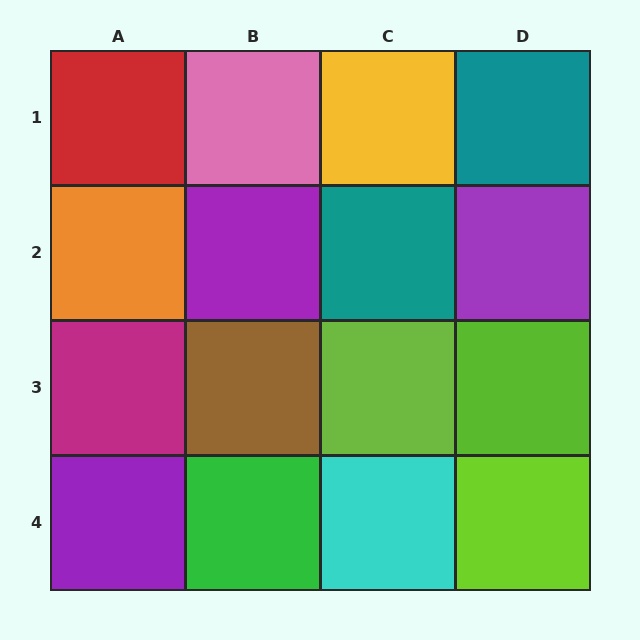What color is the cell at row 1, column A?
Red.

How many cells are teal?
2 cells are teal.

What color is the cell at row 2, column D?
Purple.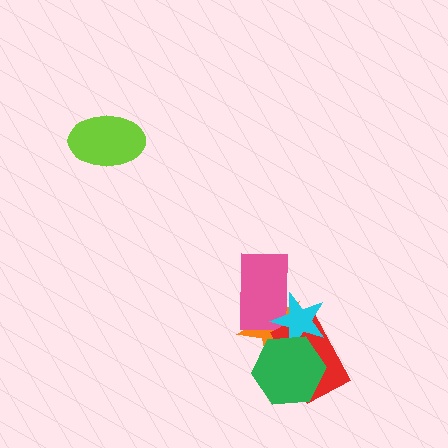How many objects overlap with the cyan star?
4 objects overlap with the cyan star.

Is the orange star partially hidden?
Yes, it is partially covered by another shape.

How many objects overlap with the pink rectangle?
2 objects overlap with the pink rectangle.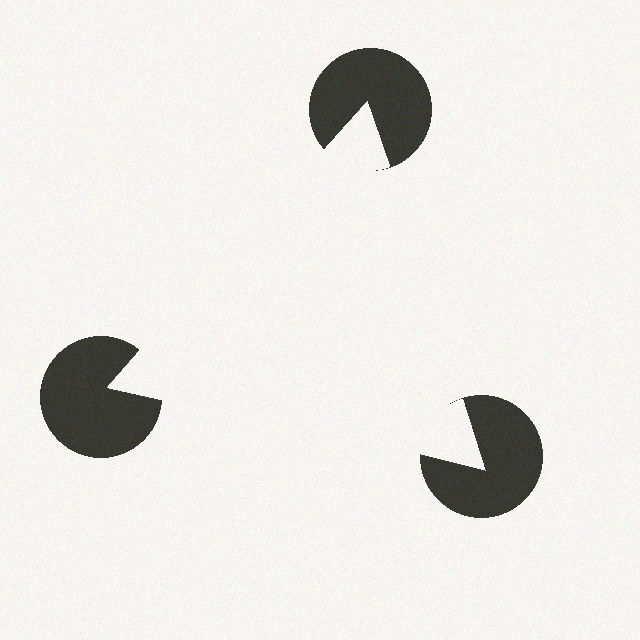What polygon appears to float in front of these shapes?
An illusory triangle — its edges are inferred from the aligned wedge cuts in the pac-man discs, not physically drawn.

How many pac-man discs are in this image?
There are 3 — one at each vertex of the illusory triangle.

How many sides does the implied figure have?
3 sides.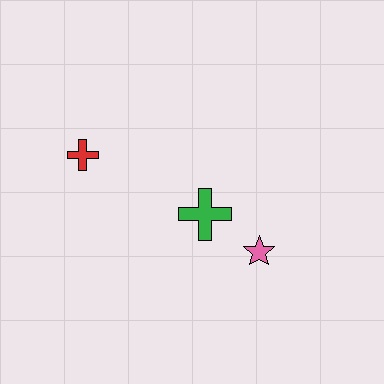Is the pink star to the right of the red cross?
Yes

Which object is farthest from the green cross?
The red cross is farthest from the green cross.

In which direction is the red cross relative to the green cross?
The red cross is to the left of the green cross.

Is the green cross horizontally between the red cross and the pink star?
Yes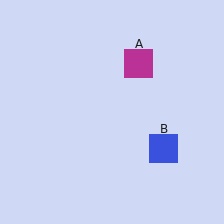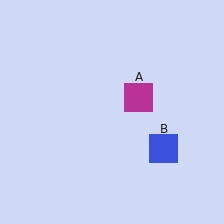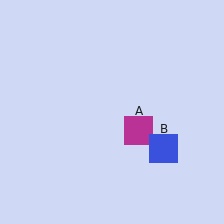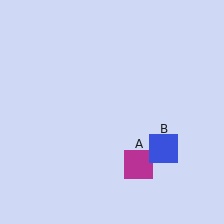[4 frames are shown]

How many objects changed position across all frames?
1 object changed position: magenta square (object A).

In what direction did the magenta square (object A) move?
The magenta square (object A) moved down.